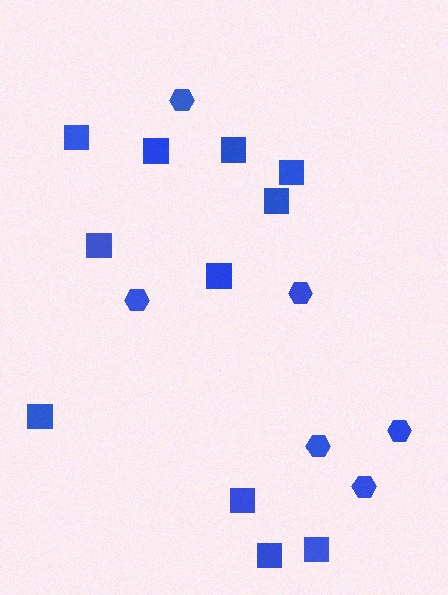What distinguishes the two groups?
There are 2 groups: one group of hexagons (6) and one group of squares (11).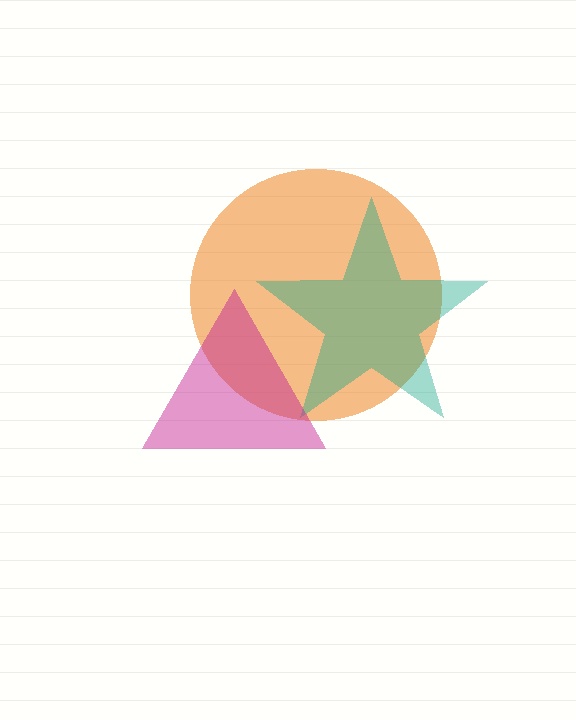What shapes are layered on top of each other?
The layered shapes are: an orange circle, a teal star, a magenta triangle.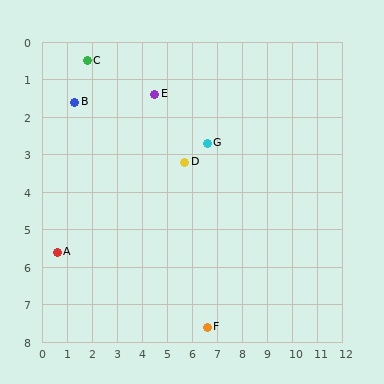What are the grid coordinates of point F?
Point F is at approximately (6.6, 7.6).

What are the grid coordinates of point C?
Point C is at approximately (1.8, 0.5).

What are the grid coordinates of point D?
Point D is at approximately (5.7, 3.2).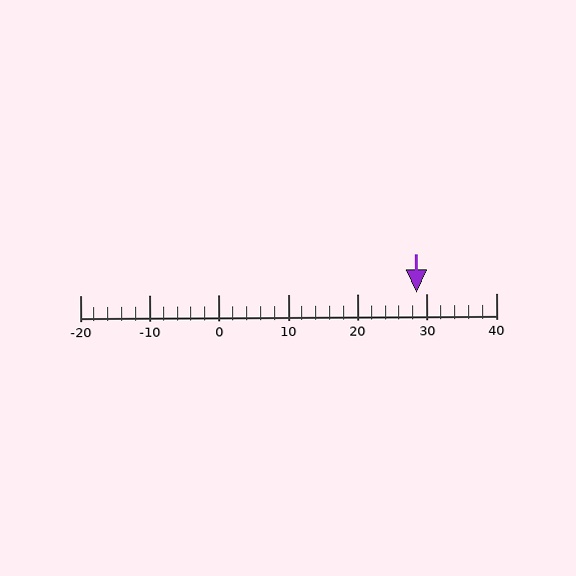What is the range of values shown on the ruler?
The ruler shows values from -20 to 40.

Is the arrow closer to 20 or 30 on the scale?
The arrow is closer to 30.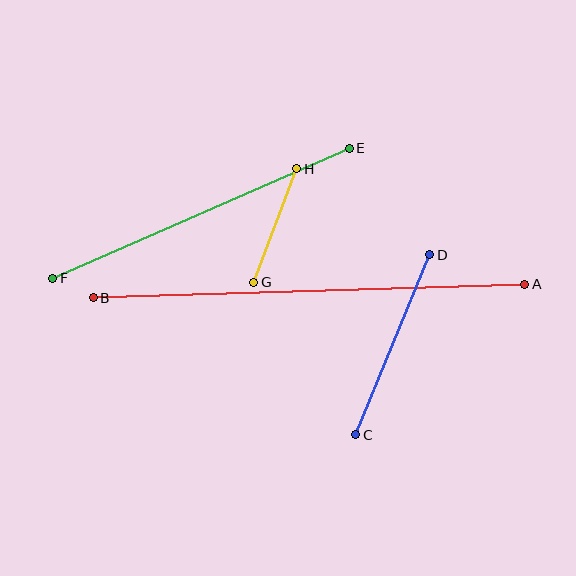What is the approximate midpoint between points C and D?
The midpoint is at approximately (393, 345) pixels.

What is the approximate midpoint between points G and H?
The midpoint is at approximately (275, 225) pixels.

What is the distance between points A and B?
The distance is approximately 432 pixels.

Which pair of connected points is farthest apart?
Points A and B are farthest apart.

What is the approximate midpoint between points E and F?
The midpoint is at approximately (201, 213) pixels.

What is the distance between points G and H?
The distance is approximately 121 pixels.